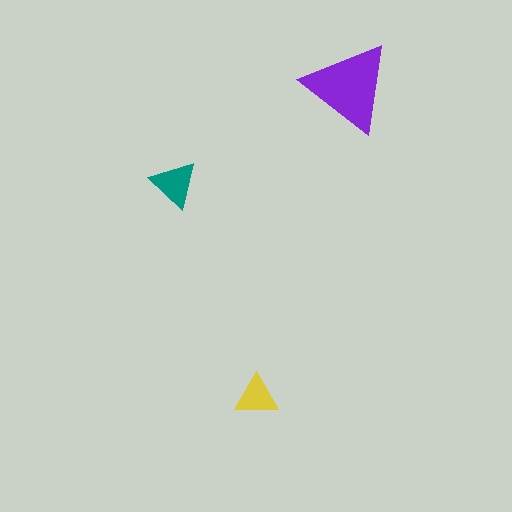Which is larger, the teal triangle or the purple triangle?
The purple one.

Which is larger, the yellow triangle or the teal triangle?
The teal one.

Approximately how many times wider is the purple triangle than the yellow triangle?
About 2 times wider.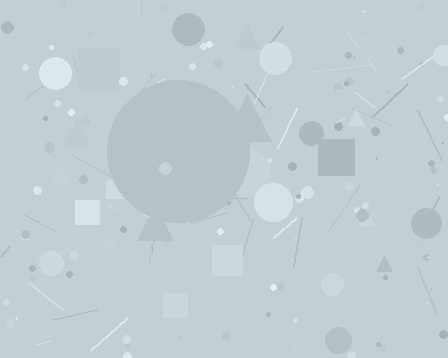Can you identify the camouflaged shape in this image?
The camouflaged shape is a circle.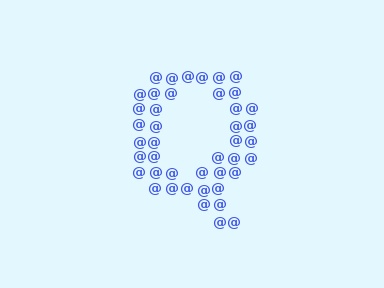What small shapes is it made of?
It is made of small at signs.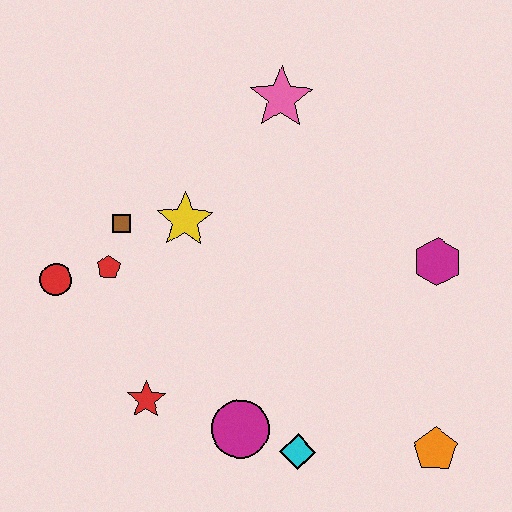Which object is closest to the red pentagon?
The brown square is closest to the red pentagon.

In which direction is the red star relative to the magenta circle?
The red star is to the left of the magenta circle.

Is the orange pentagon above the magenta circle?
No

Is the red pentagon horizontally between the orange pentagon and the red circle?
Yes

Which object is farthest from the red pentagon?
The orange pentagon is farthest from the red pentagon.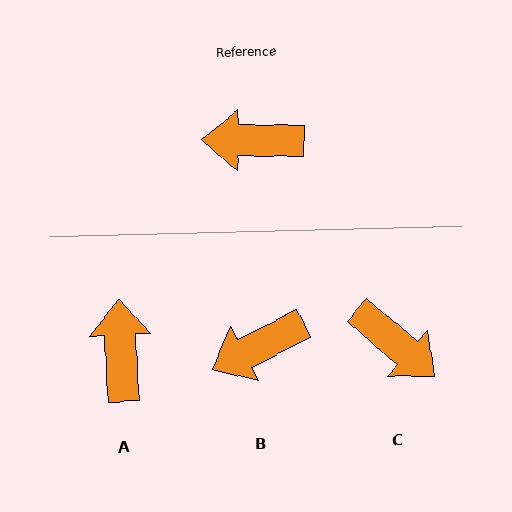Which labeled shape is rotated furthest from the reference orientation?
C, about 140 degrees away.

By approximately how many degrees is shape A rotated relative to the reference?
Approximately 86 degrees clockwise.